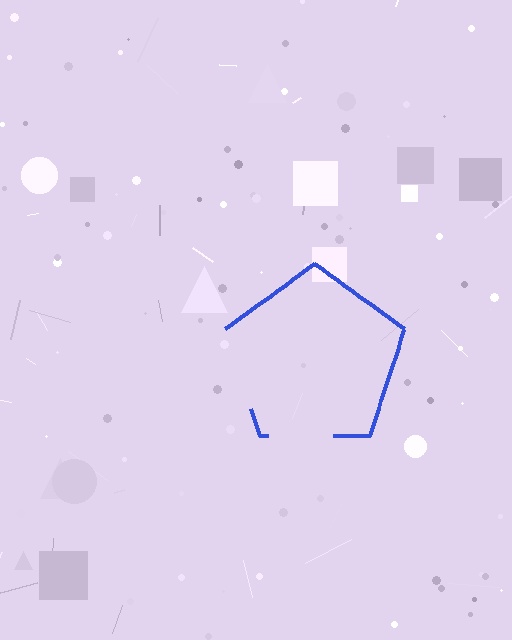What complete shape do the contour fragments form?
The contour fragments form a pentagon.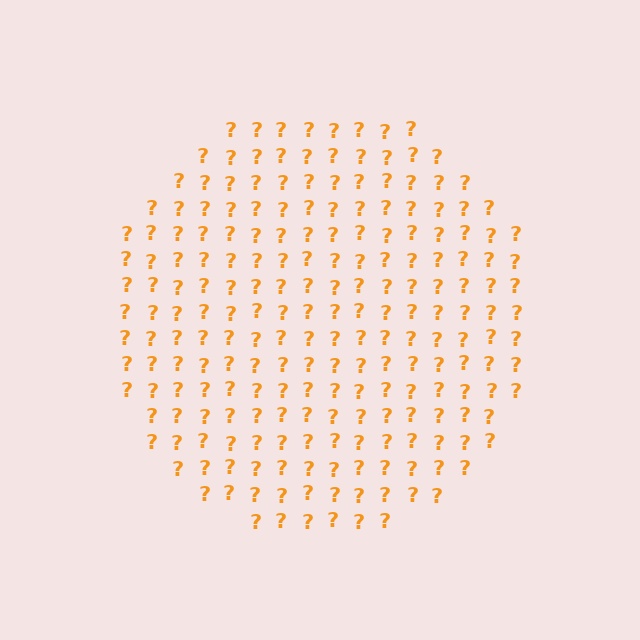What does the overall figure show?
The overall figure shows a circle.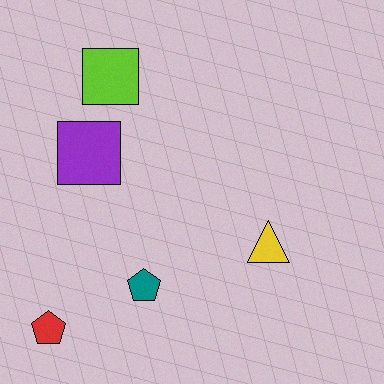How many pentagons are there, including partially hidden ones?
There are 2 pentagons.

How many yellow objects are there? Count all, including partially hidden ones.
There is 1 yellow object.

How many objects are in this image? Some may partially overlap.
There are 5 objects.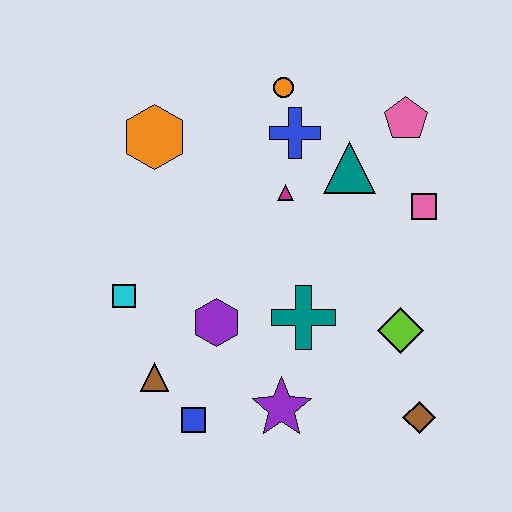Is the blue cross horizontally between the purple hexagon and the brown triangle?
No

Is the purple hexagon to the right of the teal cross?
No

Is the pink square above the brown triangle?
Yes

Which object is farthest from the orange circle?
The brown diamond is farthest from the orange circle.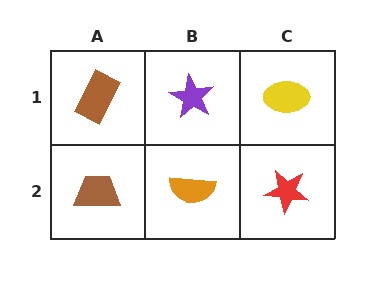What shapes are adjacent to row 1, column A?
A brown trapezoid (row 2, column A), a purple star (row 1, column B).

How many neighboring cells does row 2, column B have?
3.